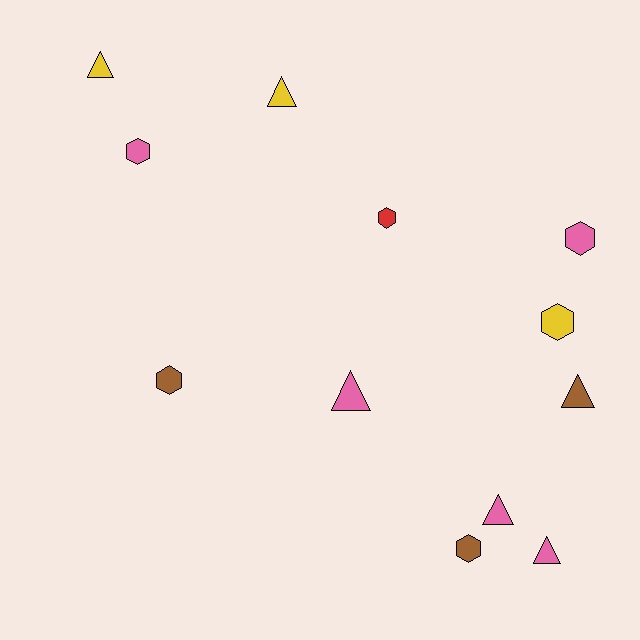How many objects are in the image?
There are 12 objects.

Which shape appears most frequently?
Triangle, with 6 objects.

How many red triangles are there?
There are no red triangles.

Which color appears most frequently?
Pink, with 5 objects.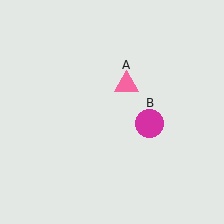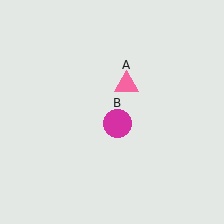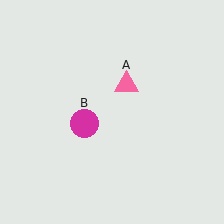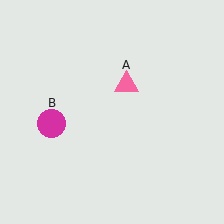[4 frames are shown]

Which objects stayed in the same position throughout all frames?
Pink triangle (object A) remained stationary.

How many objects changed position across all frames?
1 object changed position: magenta circle (object B).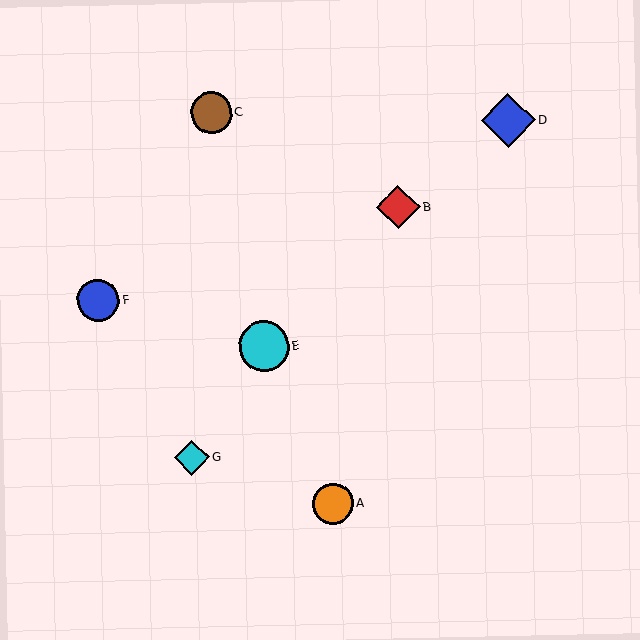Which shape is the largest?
The blue diamond (labeled D) is the largest.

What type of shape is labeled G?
Shape G is a cyan diamond.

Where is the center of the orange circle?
The center of the orange circle is at (333, 504).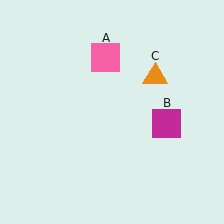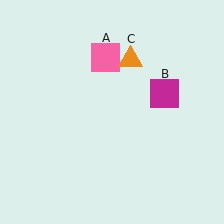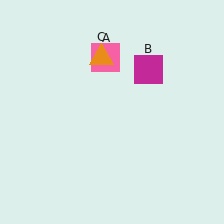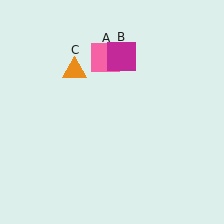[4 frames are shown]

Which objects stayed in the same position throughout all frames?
Pink square (object A) remained stationary.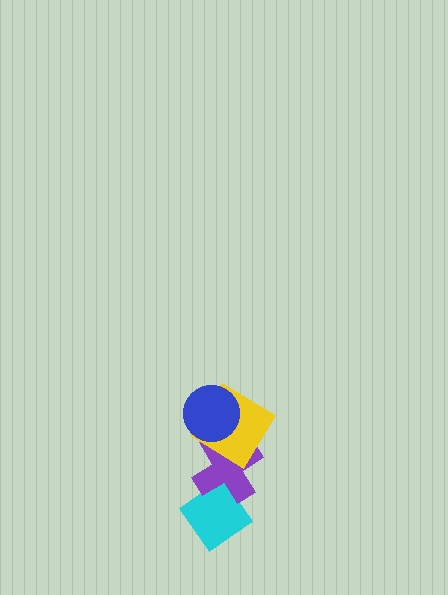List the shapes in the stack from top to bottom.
From top to bottom: the blue circle, the yellow diamond, the purple cross, the cyan diamond.